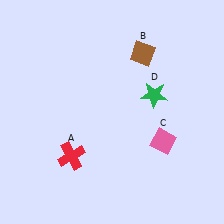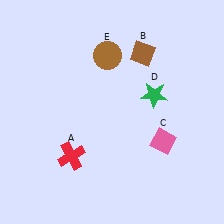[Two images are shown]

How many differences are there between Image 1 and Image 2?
There is 1 difference between the two images.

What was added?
A brown circle (E) was added in Image 2.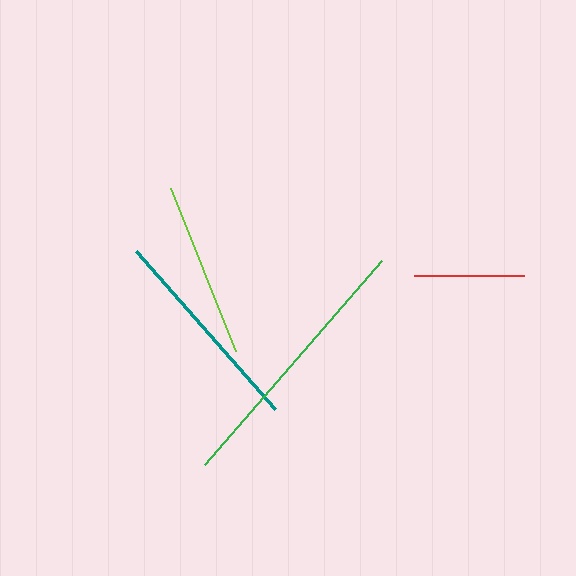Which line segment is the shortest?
The red line is the shortest at approximately 110 pixels.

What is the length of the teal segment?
The teal segment is approximately 210 pixels long.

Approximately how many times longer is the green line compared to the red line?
The green line is approximately 2.5 times the length of the red line.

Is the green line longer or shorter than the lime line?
The green line is longer than the lime line.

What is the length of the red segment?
The red segment is approximately 110 pixels long.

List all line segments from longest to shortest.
From longest to shortest: green, teal, lime, red.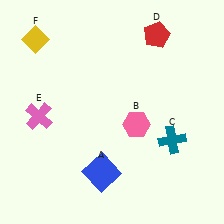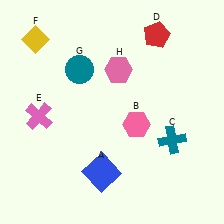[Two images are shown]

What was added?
A teal circle (G), a pink hexagon (H) were added in Image 2.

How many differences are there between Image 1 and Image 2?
There are 2 differences between the two images.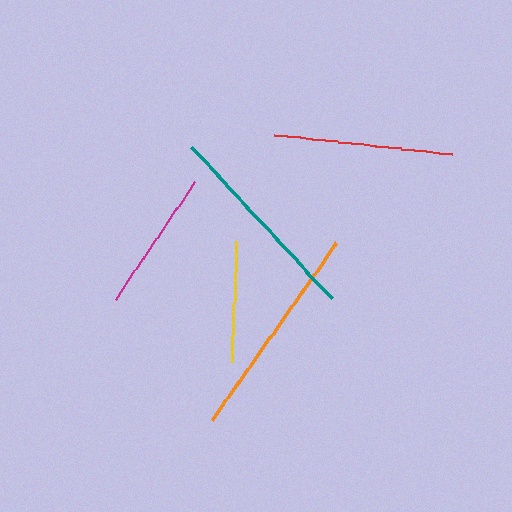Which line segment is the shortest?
The yellow line is the shortest at approximately 121 pixels.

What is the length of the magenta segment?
The magenta segment is approximately 142 pixels long.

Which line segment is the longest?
The orange line is the longest at approximately 217 pixels.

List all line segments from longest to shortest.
From longest to shortest: orange, teal, red, magenta, yellow.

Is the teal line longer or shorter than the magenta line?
The teal line is longer than the magenta line.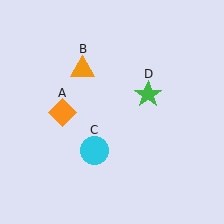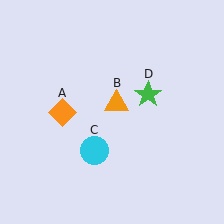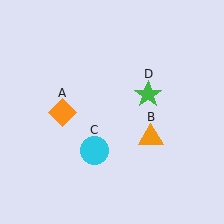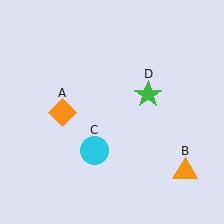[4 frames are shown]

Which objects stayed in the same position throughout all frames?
Orange diamond (object A) and cyan circle (object C) and green star (object D) remained stationary.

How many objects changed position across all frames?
1 object changed position: orange triangle (object B).